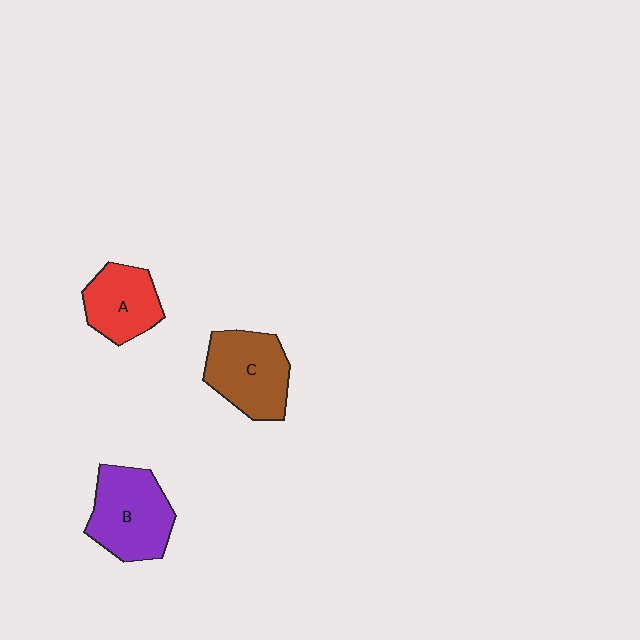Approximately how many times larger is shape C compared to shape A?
Approximately 1.3 times.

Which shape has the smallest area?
Shape A (red).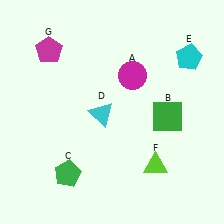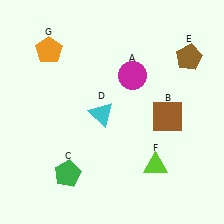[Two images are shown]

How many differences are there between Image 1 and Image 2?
There are 3 differences between the two images.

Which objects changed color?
B changed from green to brown. E changed from cyan to brown. G changed from magenta to orange.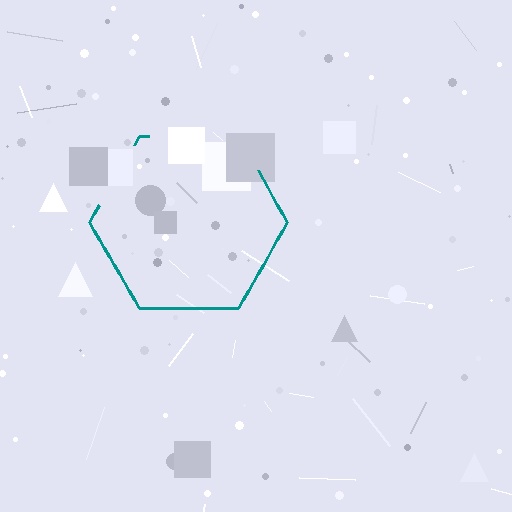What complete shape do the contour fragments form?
The contour fragments form a hexagon.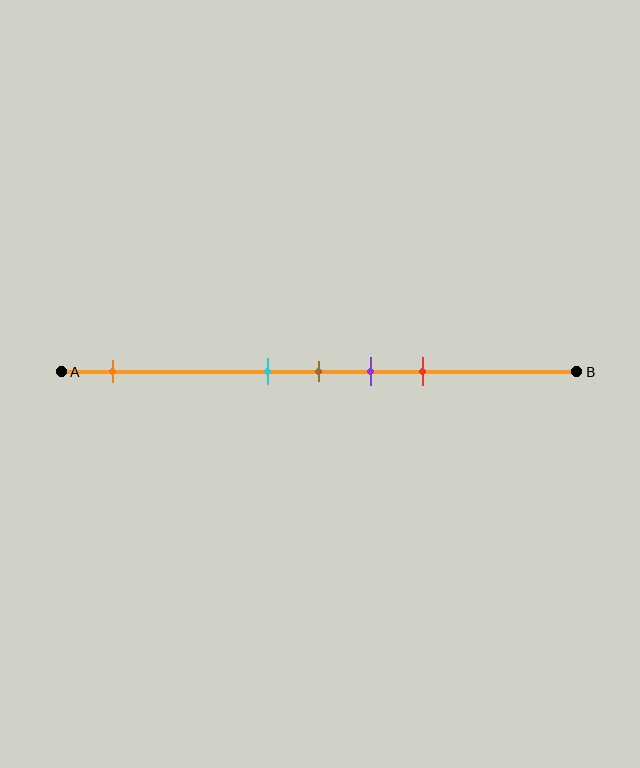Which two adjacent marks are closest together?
The cyan and brown marks are the closest adjacent pair.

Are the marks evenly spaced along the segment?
No, the marks are not evenly spaced.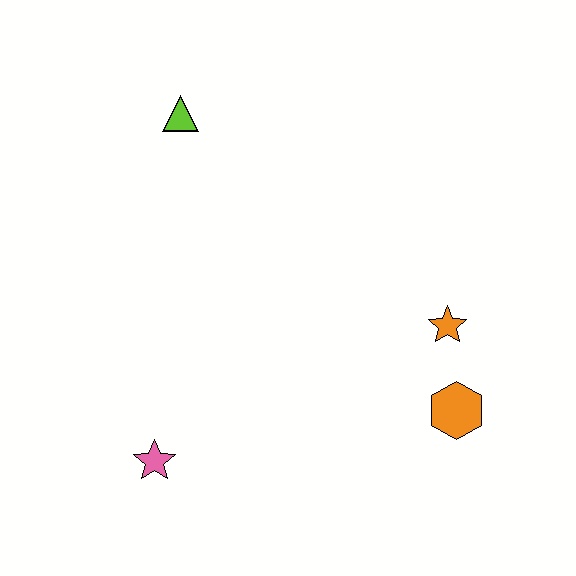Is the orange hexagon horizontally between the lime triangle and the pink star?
No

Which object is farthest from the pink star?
The lime triangle is farthest from the pink star.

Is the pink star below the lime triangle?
Yes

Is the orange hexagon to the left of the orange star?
No